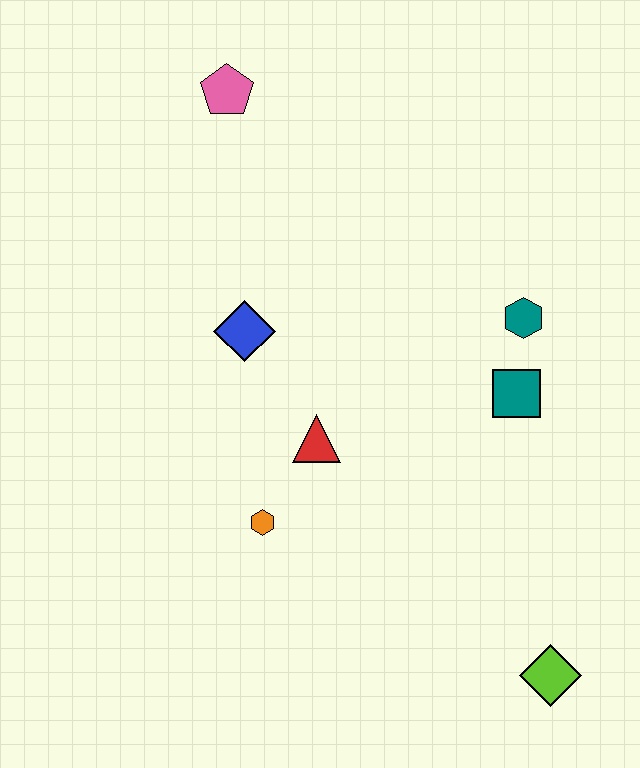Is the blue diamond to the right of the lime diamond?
No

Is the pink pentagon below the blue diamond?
No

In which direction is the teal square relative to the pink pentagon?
The teal square is below the pink pentagon.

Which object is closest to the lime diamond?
The teal square is closest to the lime diamond.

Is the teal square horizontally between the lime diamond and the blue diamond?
Yes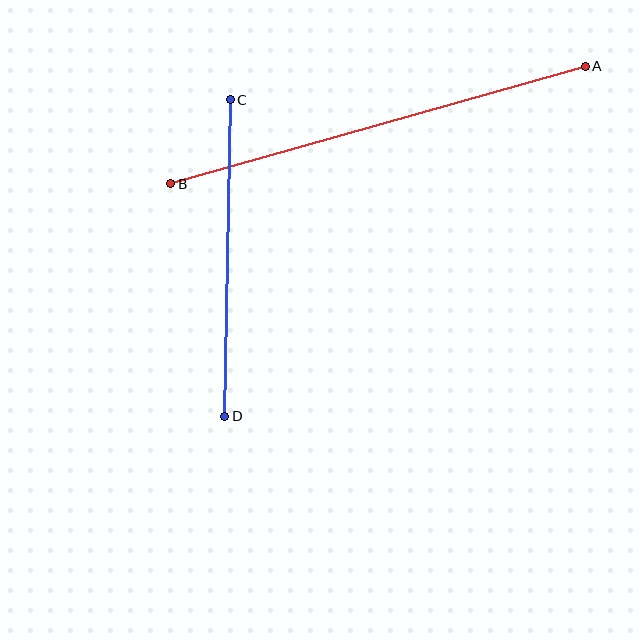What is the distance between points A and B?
The distance is approximately 431 pixels.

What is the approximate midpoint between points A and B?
The midpoint is at approximately (378, 125) pixels.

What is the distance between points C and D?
The distance is approximately 316 pixels.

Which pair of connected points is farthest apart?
Points A and B are farthest apart.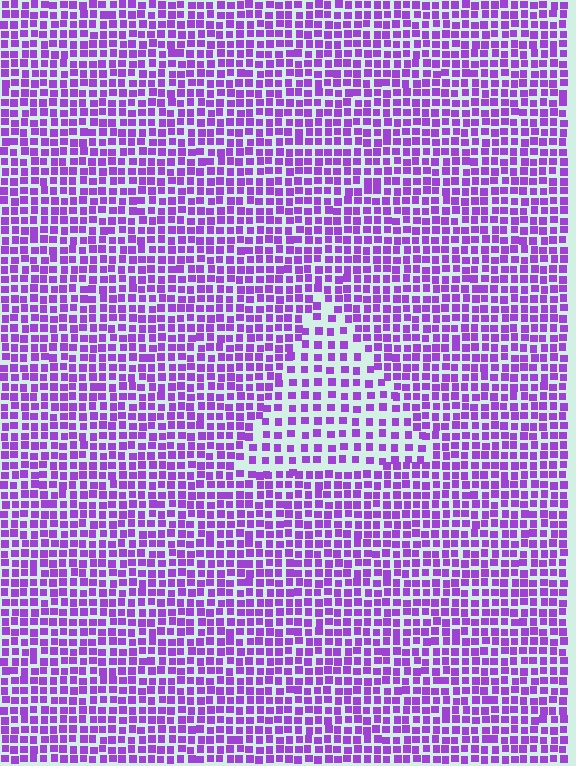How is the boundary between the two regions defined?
The boundary is defined by a change in element density (approximately 1.8x ratio). All elements are the same color, size, and shape.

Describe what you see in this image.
The image contains small purple elements arranged at two different densities. A triangle-shaped region is visible where the elements are less densely packed than the surrounding area.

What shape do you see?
I see a triangle.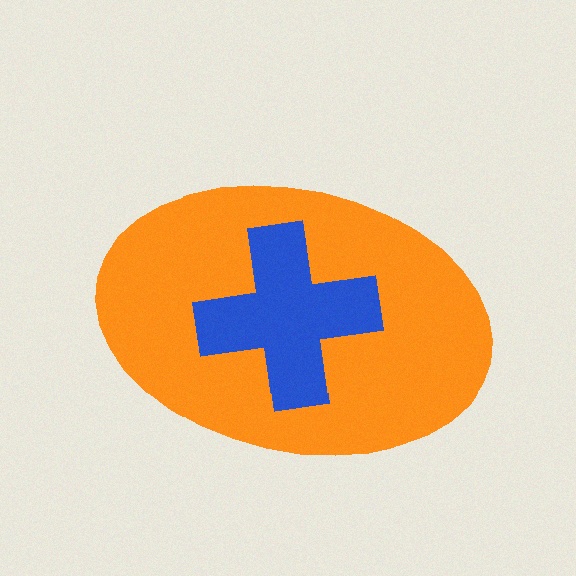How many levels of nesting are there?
2.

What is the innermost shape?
The blue cross.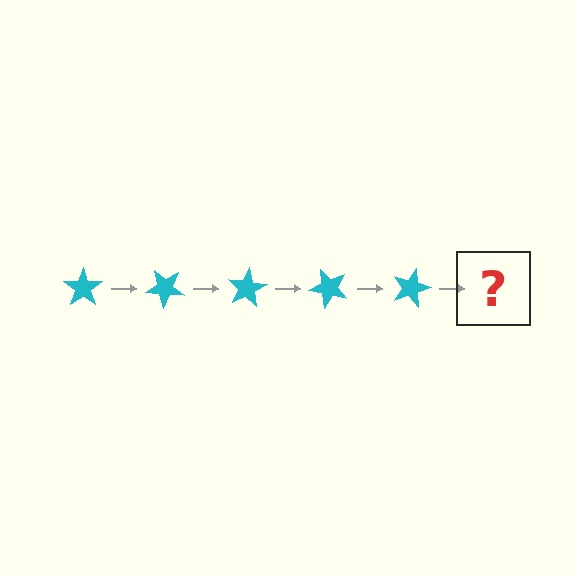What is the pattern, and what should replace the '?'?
The pattern is that the star rotates 40 degrees each step. The '?' should be a cyan star rotated 200 degrees.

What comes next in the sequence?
The next element should be a cyan star rotated 200 degrees.